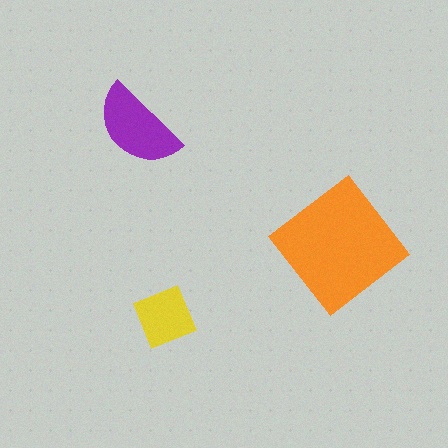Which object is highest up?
The purple semicircle is topmost.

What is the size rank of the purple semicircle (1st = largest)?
2nd.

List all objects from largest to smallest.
The orange diamond, the purple semicircle, the yellow diamond.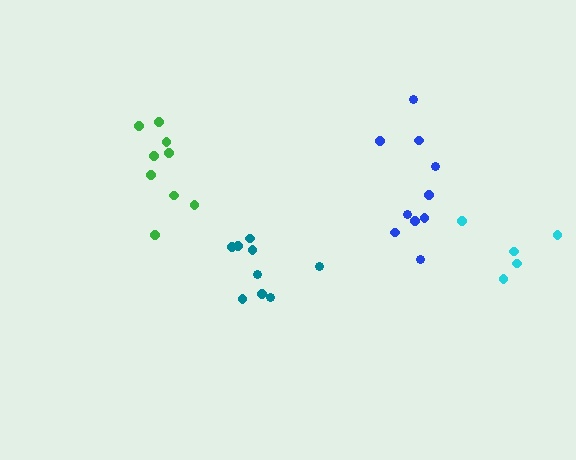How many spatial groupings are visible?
There are 4 spatial groupings.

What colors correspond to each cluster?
The clusters are colored: green, blue, cyan, teal.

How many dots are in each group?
Group 1: 9 dots, Group 2: 10 dots, Group 3: 5 dots, Group 4: 9 dots (33 total).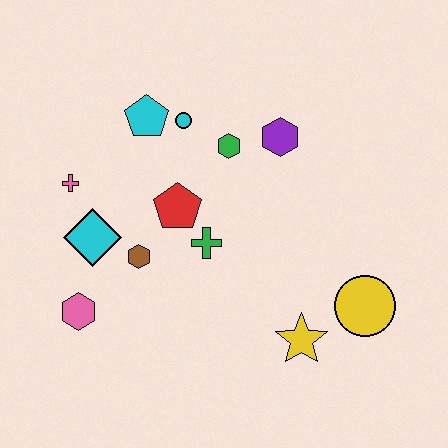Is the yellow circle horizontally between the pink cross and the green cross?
No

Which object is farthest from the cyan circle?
The yellow circle is farthest from the cyan circle.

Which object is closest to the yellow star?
The yellow circle is closest to the yellow star.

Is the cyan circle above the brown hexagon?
Yes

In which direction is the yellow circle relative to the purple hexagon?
The yellow circle is below the purple hexagon.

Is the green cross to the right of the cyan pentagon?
Yes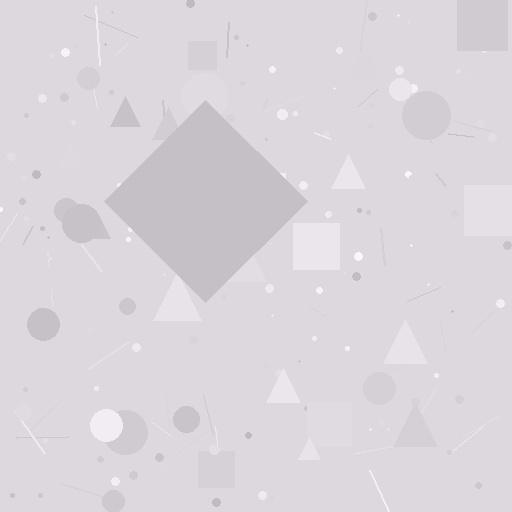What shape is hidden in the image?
A diamond is hidden in the image.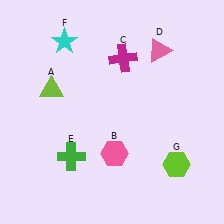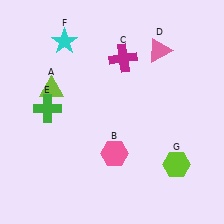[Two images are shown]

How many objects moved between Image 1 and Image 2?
1 object moved between the two images.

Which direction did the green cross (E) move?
The green cross (E) moved up.